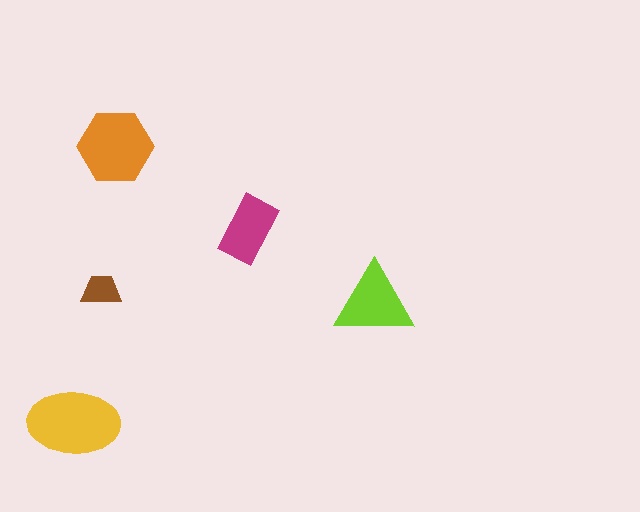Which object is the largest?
The yellow ellipse.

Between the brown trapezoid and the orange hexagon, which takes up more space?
The orange hexagon.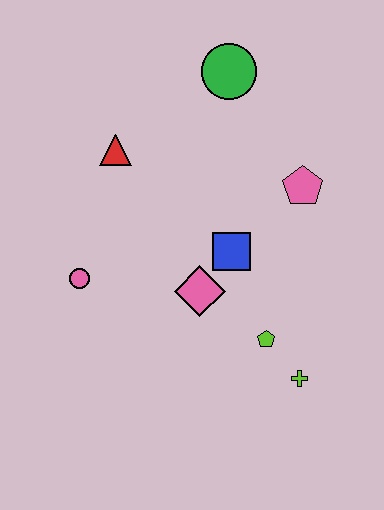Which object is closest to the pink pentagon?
The blue square is closest to the pink pentagon.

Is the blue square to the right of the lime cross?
No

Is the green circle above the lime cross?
Yes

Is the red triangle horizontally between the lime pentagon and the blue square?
No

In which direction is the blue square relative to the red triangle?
The blue square is to the right of the red triangle.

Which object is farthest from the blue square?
The green circle is farthest from the blue square.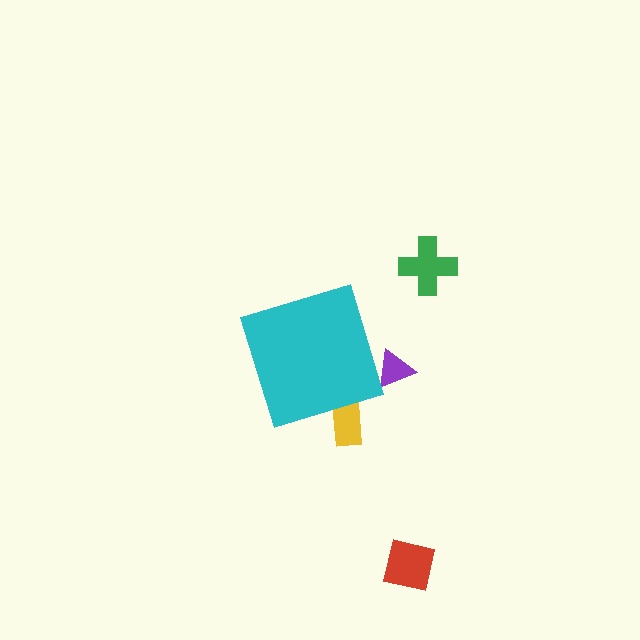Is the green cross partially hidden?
No, the green cross is fully visible.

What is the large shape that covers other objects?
A cyan diamond.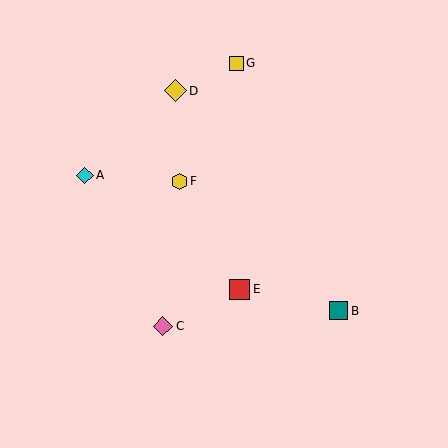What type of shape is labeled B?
Shape B is a teal square.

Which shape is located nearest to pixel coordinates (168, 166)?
The yellow hexagon (labeled F) at (179, 181) is nearest to that location.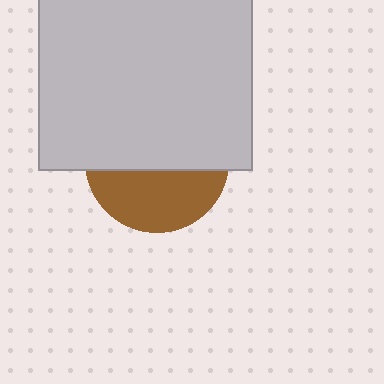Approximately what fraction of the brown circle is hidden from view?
Roughly 59% of the brown circle is hidden behind the light gray square.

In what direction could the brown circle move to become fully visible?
The brown circle could move down. That would shift it out from behind the light gray square entirely.